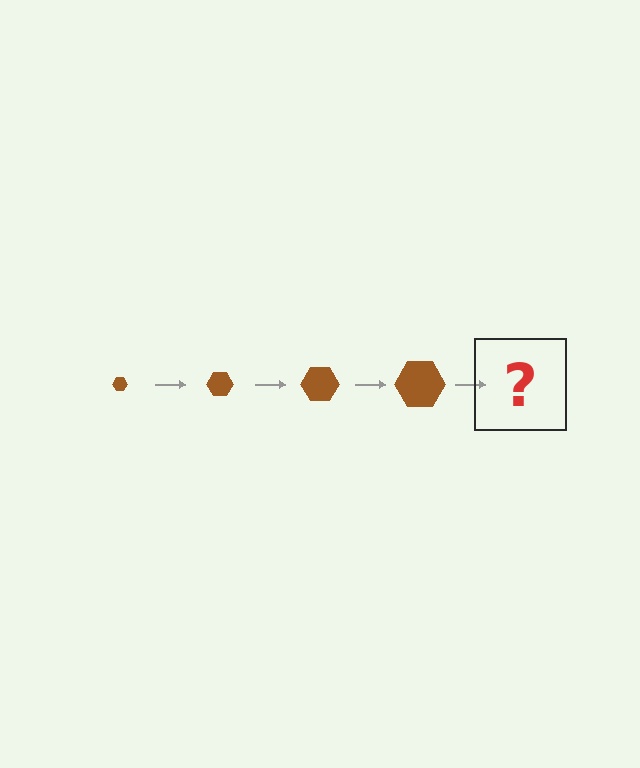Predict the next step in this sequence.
The next step is a brown hexagon, larger than the previous one.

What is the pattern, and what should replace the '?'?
The pattern is that the hexagon gets progressively larger each step. The '?' should be a brown hexagon, larger than the previous one.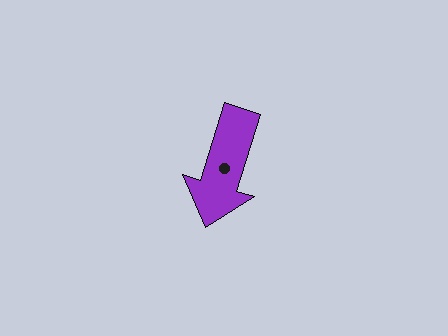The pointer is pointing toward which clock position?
Roughly 7 o'clock.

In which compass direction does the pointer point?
South.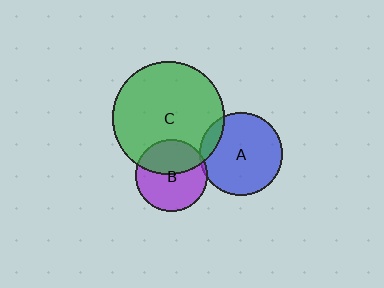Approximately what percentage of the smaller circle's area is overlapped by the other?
Approximately 40%.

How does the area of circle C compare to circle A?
Approximately 1.8 times.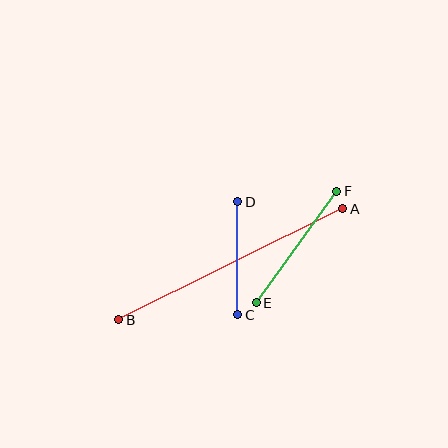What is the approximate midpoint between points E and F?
The midpoint is at approximately (296, 247) pixels.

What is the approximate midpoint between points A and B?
The midpoint is at approximately (231, 264) pixels.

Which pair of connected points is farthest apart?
Points A and B are farthest apart.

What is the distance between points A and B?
The distance is approximately 250 pixels.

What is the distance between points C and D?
The distance is approximately 113 pixels.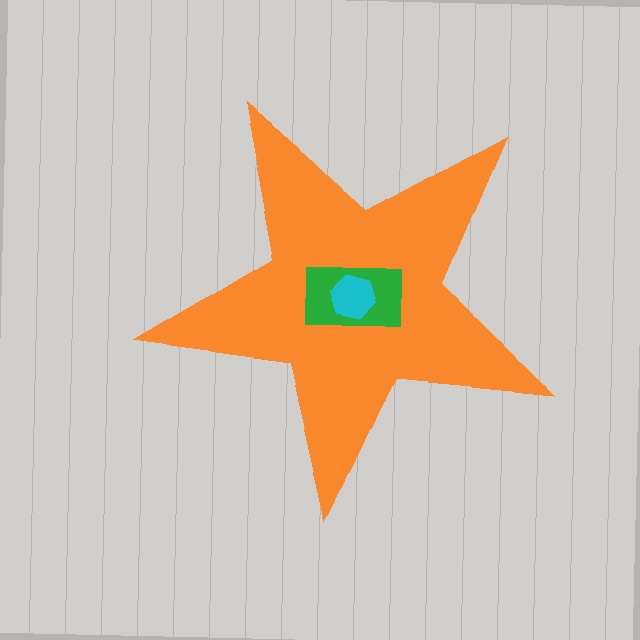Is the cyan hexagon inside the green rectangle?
Yes.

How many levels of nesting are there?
3.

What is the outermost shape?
The orange star.